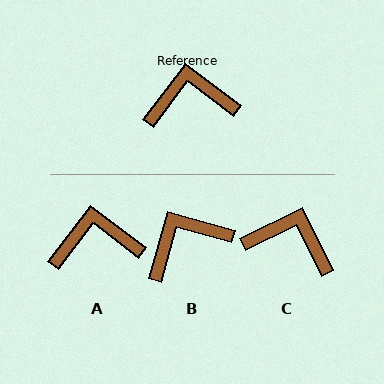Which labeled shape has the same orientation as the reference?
A.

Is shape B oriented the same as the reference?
No, it is off by about 22 degrees.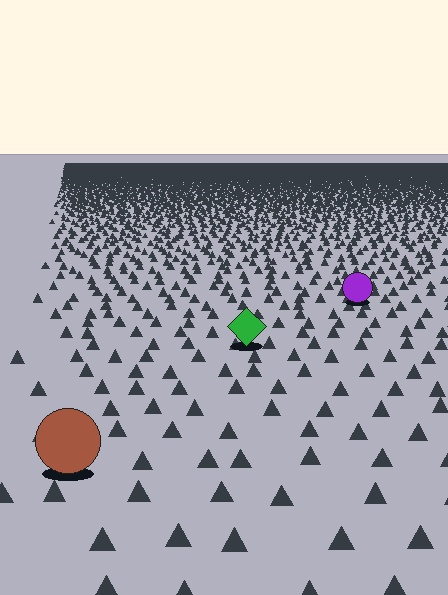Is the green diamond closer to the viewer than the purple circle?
Yes. The green diamond is closer — you can tell from the texture gradient: the ground texture is coarser near it.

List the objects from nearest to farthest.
From nearest to farthest: the brown circle, the green diamond, the purple circle.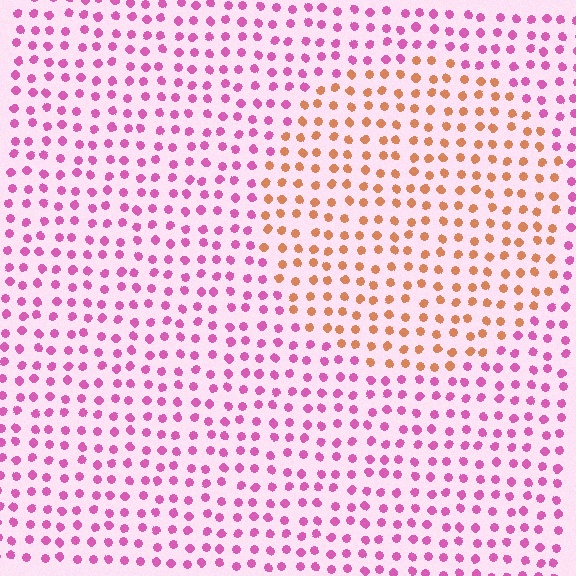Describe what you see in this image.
The image is filled with small pink elements in a uniform arrangement. A circle-shaped region is visible where the elements are tinted to a slightly different hue, forming a subtle color boundary.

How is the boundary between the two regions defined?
The boundary is defined purely by a slight shift in hue (about 63 degrees). Spacing, size, and orientation are identical on both sides.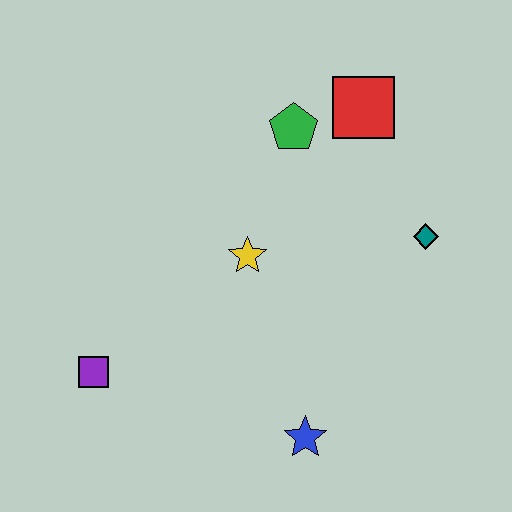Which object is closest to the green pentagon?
The red square is closest to the green pentagon.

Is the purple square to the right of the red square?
No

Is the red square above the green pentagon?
Yes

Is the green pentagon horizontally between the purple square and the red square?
Yes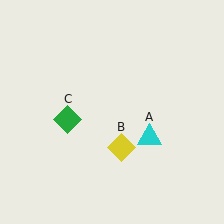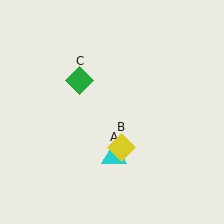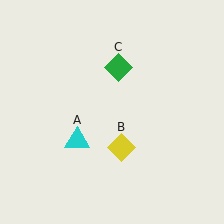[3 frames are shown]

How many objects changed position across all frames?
2 objects changed position: cyan triangle (object A), green diamond (object C).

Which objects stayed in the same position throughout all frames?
Yellow diamond (object B) remained stationary.